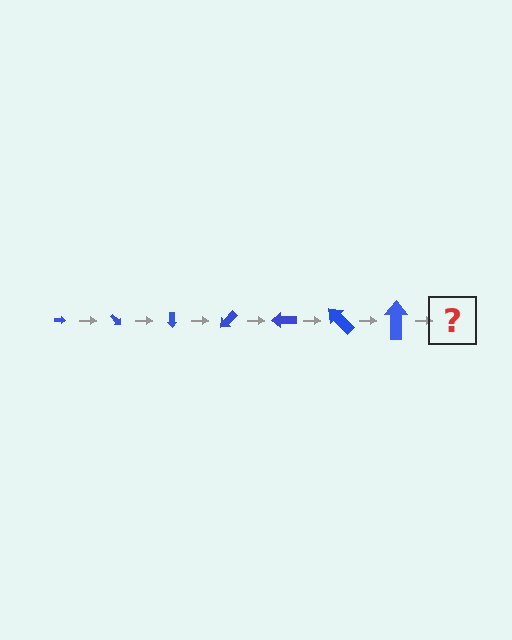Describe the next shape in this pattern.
It should be an arrow, larger than the previous one and rotated 315 degrees from the start.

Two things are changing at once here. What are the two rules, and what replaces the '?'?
The two rules are that the arrow grows larger each step and it rotates 45 degrees each step. The '?' should be an arrow, larger than the previous one and rotated 315 degrees from the start.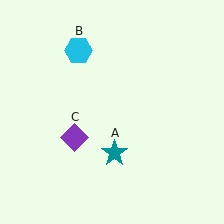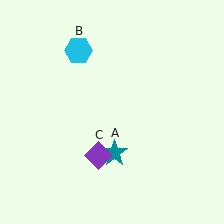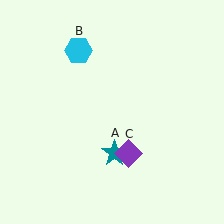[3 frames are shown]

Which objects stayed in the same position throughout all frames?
Teal star (object A) and cyan hexagon (object B) remained stationary.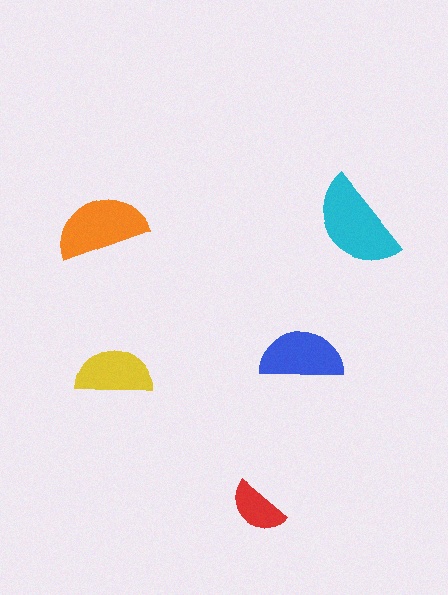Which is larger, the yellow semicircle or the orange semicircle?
The orange one.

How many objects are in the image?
There are 5 objects in the image.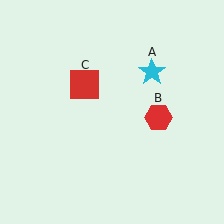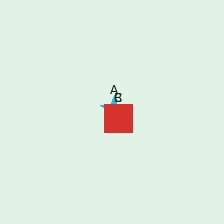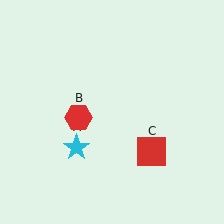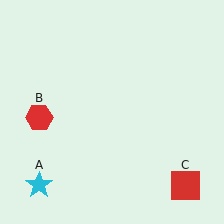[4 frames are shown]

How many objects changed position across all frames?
3 objects changed position: cyan star (object A), red hexagon (object B), red square (object C).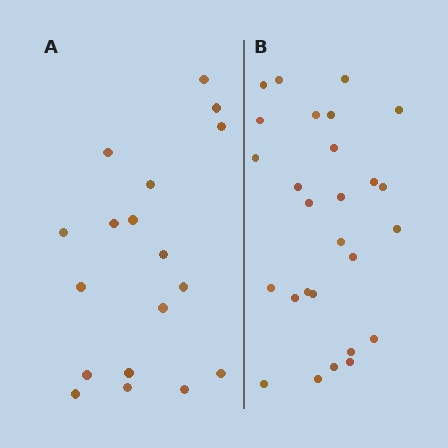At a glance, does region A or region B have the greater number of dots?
Region B (the right region) has more dots.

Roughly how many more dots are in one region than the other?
Region B has roughly 8 or so more dots than region A.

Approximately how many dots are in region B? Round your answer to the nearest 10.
About 30 dots. (The exact count is 27, which rounds to 30.)